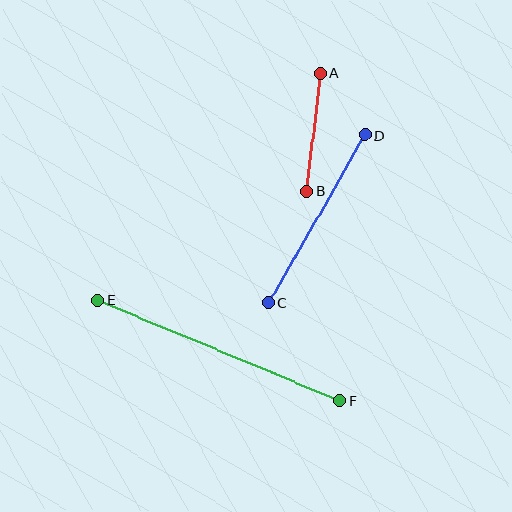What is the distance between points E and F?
The distance is approximately 262 pixels.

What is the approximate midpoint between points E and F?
The midpoint is at approximately (219, 351) pixels.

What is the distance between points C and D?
The distance is approximately 193 pixels.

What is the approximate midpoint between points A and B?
The midpoint is at approximately (314, 132) pixels.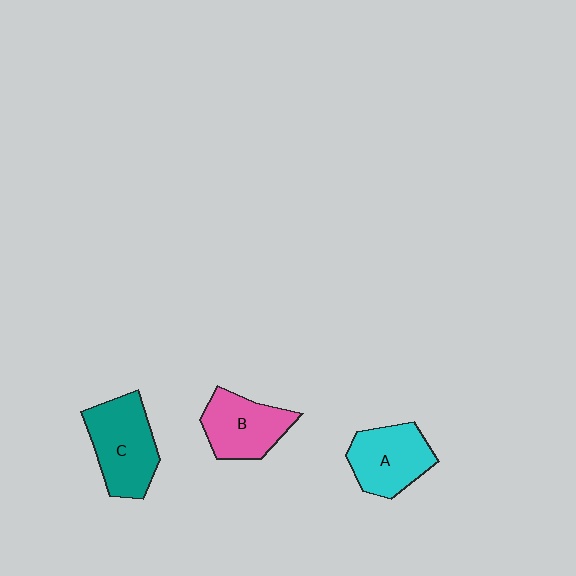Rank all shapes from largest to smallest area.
From largest to smallest: C (teal), A (cyan), B (pink).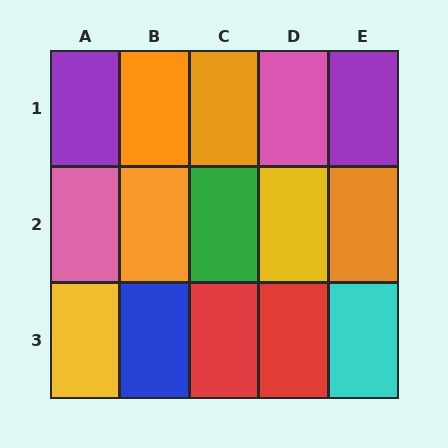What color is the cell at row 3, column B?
Blue.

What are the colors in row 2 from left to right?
Pink, orange, green, yellow, orange.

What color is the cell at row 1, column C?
Orange.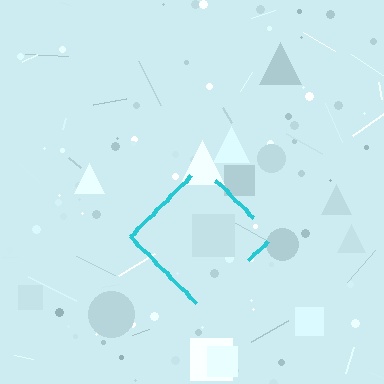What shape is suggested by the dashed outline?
The dashed outline suggests a diamond.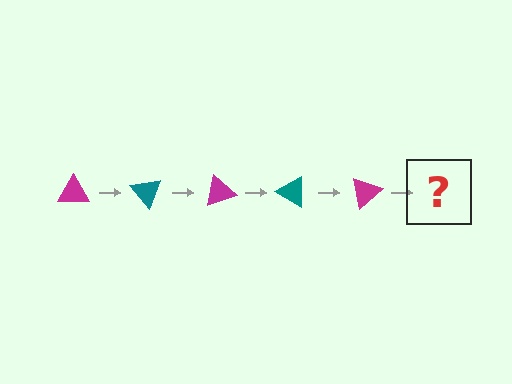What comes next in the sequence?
The next element should be a teal triangle, rotated 250 degrees from the start.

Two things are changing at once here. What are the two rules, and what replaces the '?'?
The two rules are that it rotates 50 degrees each step and the color cycles through magenta and teal. The '?' should be a teal triangle, rotated 250 degrees from the start.